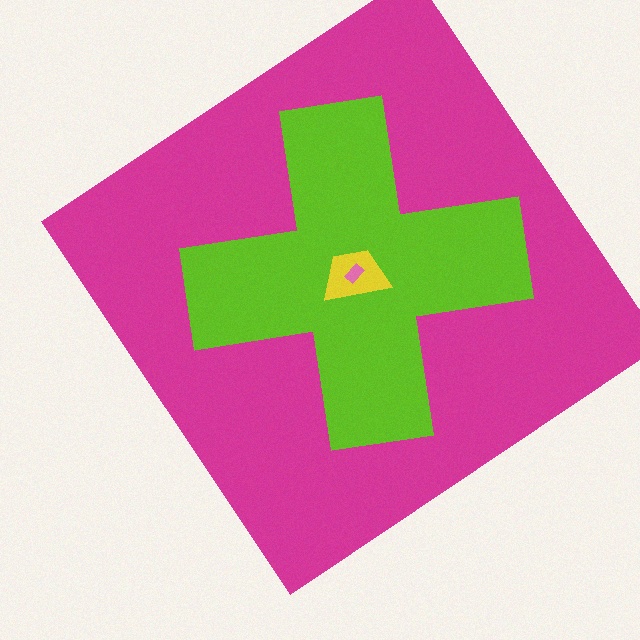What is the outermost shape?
The magenta diamond.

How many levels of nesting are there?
4.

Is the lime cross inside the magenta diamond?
Yes.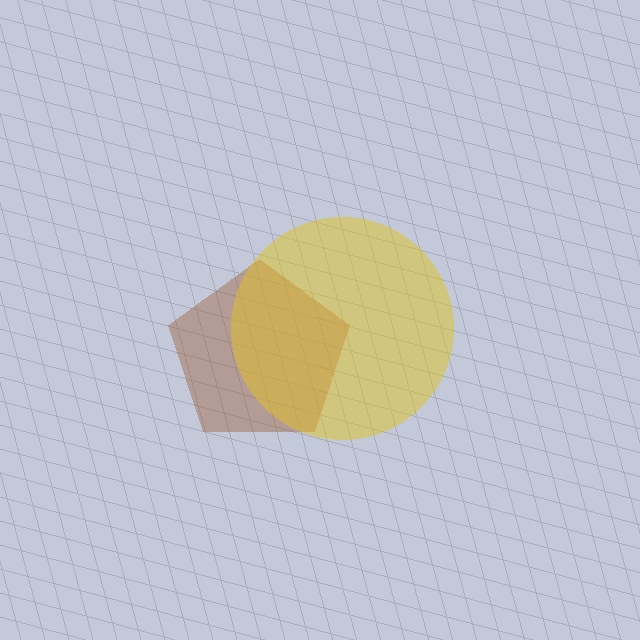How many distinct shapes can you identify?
There are 2 distinct shapes: a brown pentagon, a yellow circle.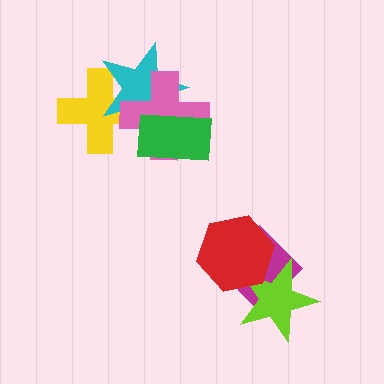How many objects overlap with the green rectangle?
2 objects overlap with the green rectangle.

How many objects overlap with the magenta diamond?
2 objects overlap with the magenta diamond.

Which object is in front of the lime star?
The red hexagon is in front of the lime star.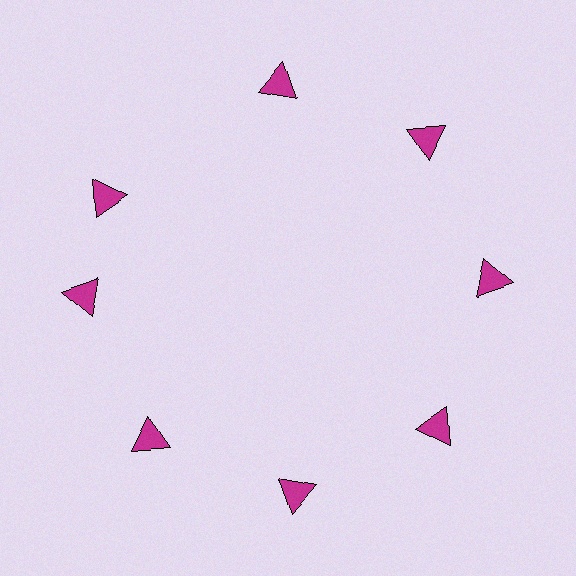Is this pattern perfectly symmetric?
No. The 8 magenta triangles are arranged in a ring, but one element near the 10 o'clock position is rotated out of alignment along the ring, breaking the 8-fold rotational symmetry.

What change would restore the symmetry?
The symmetry would be restored by rotating it back into even spacing with its neighbors so that all 8 triangles sit at equal angles and equal distance from the center.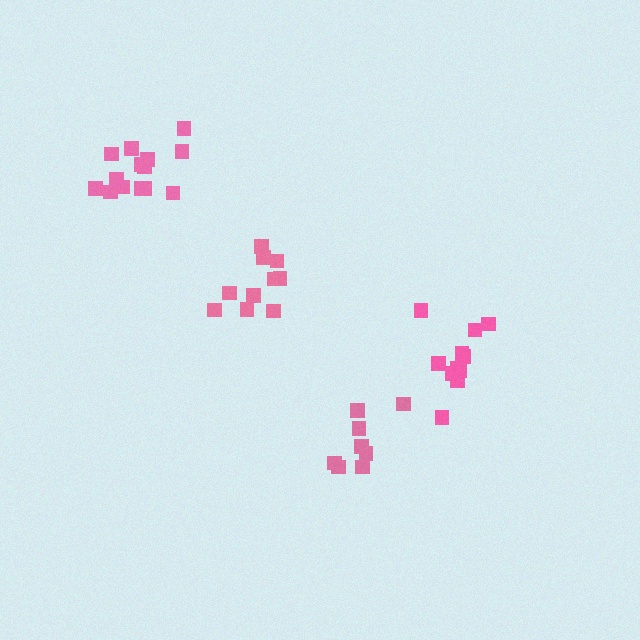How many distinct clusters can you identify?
There are 4 distinct clusters.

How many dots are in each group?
Group 1: 14 dots, Group 2: 10 dots, Group 3: 11 dots, Group 4: 8 dots (43 total).